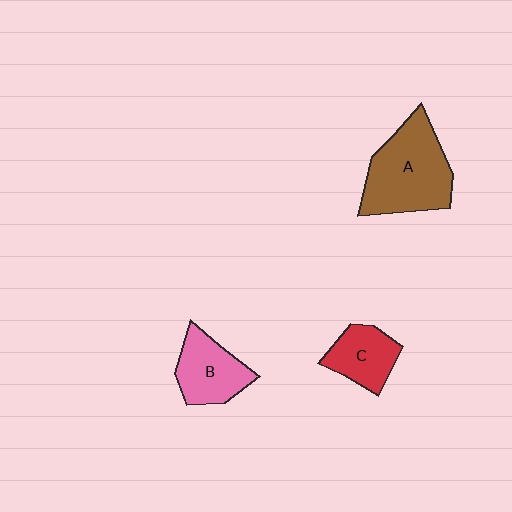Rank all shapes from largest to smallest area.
From largest to smallest: A (brown), B (pink), C (red).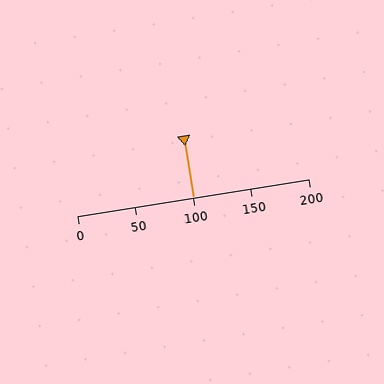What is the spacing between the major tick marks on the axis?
The major ticks are spaced 50 apart.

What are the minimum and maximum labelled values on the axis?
The axis runs from 0 to 200.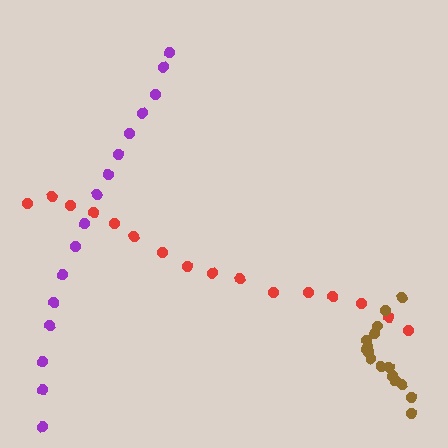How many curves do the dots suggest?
There are 3 distinct paths.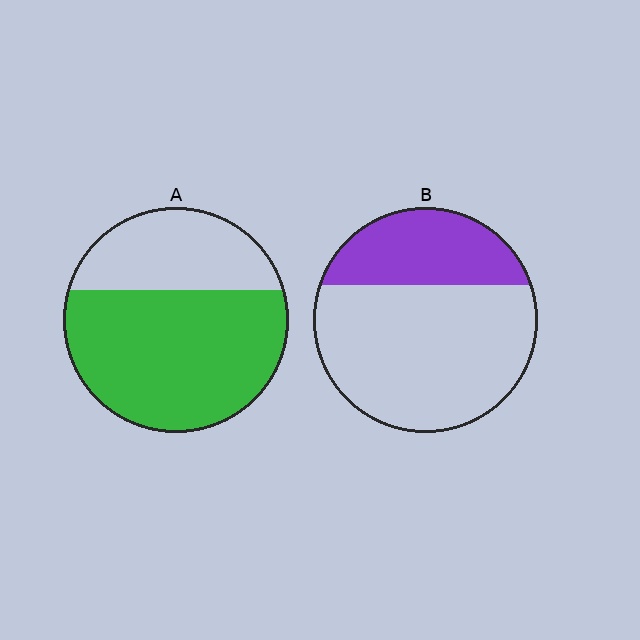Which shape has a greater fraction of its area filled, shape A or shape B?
Shape A.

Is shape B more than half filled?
No.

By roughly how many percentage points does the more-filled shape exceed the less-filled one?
By roughly 35 percentage points (A over B).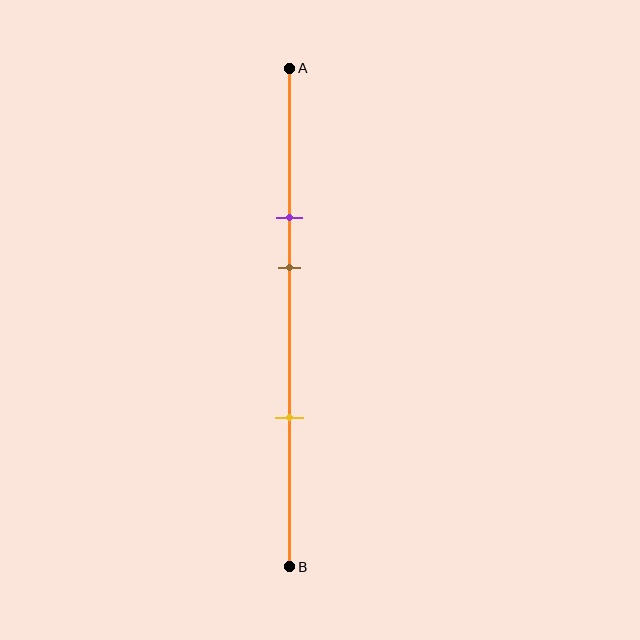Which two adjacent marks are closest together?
The purple and brown marks are the closest adjacent pair.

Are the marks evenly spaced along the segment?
No, the marks are not evenly spaced.